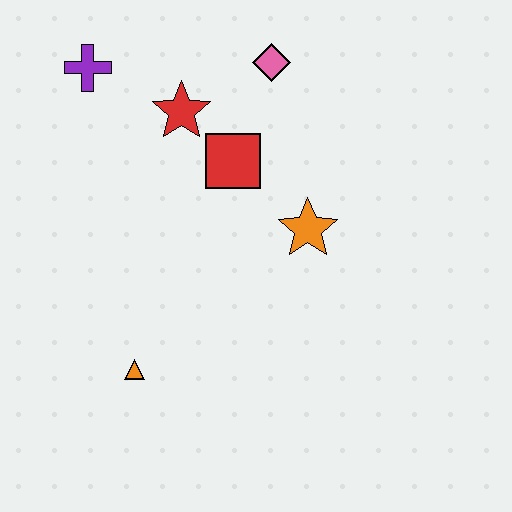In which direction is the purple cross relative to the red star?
The purple cross is to the left of the red star.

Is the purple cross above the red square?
Yes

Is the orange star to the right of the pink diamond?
Yes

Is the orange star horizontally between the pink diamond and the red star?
No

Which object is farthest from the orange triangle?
The pink diamond is farthest from the orange triangle.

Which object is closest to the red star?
The red square is closest to the red star.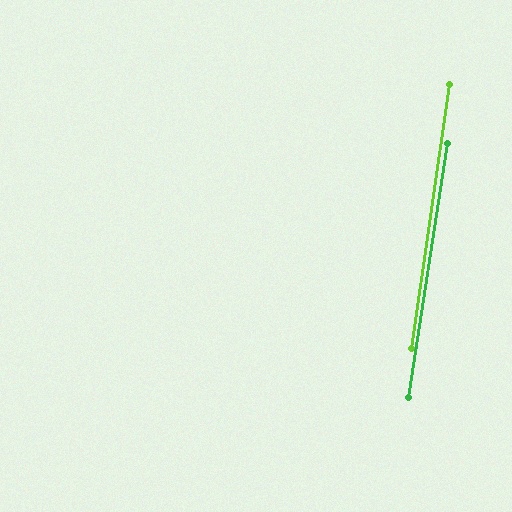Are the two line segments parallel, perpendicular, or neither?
Parallel — their directions differ by only 0.5°.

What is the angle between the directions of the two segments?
Approximately 0 degrees.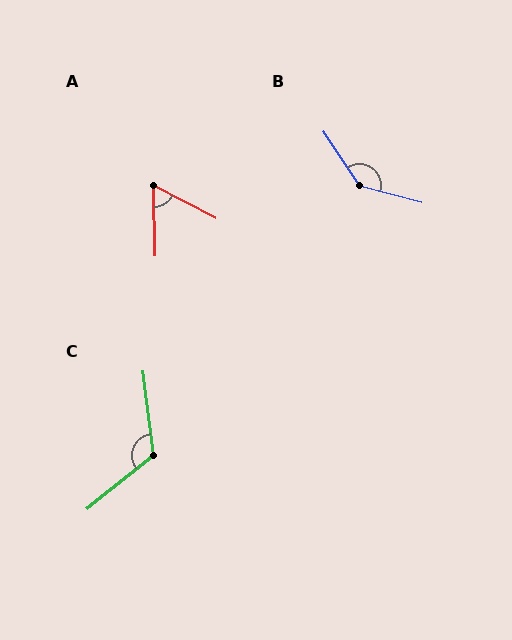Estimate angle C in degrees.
Approximately 121 degrees.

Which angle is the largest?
B, at approximately 139 degrees.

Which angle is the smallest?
A, at approximately 61 degrees.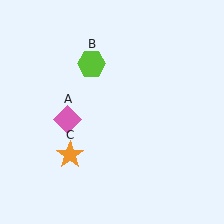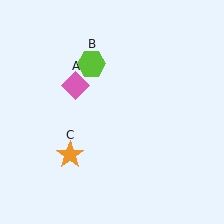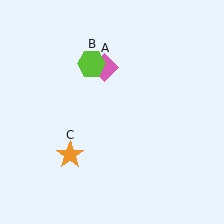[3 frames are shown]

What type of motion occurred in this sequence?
The pink diamond (object A) rotated clockwise around the center of the scene.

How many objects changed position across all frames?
1 object changed position: pink diamond (object A).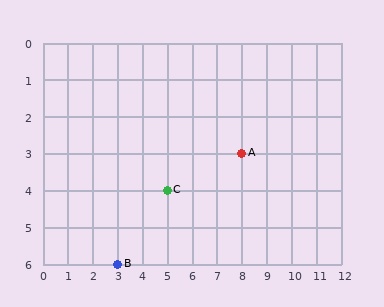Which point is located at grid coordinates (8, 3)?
Point A is at (8, 3).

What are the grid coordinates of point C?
Point C is at grid coordinates (5, 4).